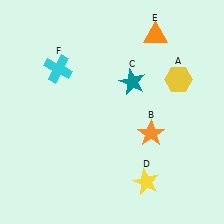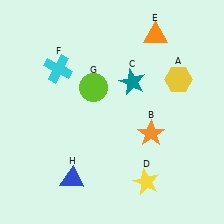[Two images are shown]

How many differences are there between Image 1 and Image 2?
There are 2 differences between the two images.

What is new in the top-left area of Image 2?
A lime circle (G) was added in the top-left area of Image 2.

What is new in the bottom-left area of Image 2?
A blue triangle (H) was added in the bottom-left area of Image 2.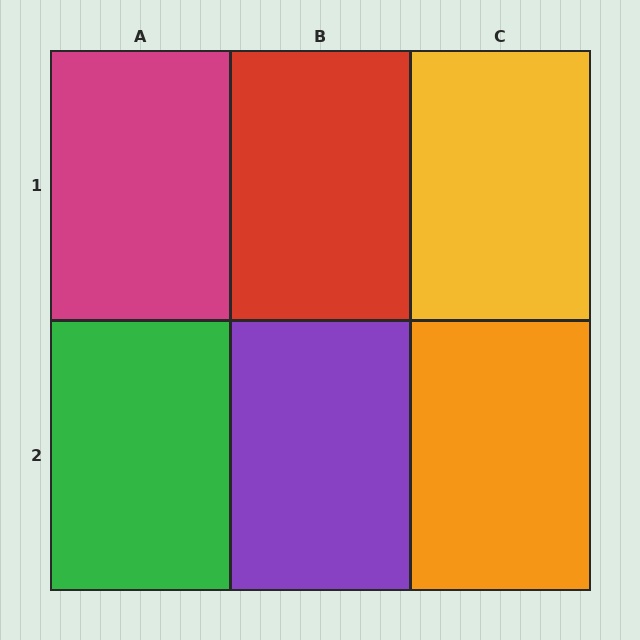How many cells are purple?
1 cell is purple.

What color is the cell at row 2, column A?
Green.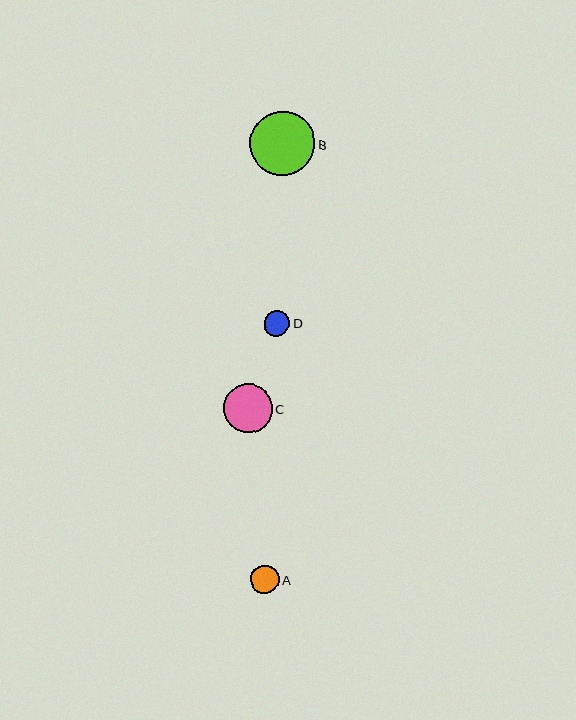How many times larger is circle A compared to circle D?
Circle A is approximately 1.1 times the size of circle D.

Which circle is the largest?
Circle B is the largest with a size of approximately 65 pixels.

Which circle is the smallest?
Circle D is the smallest with a size of approximately 26 pixels.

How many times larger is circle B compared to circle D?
Circle B is approximately 2.5 times the size of circle D.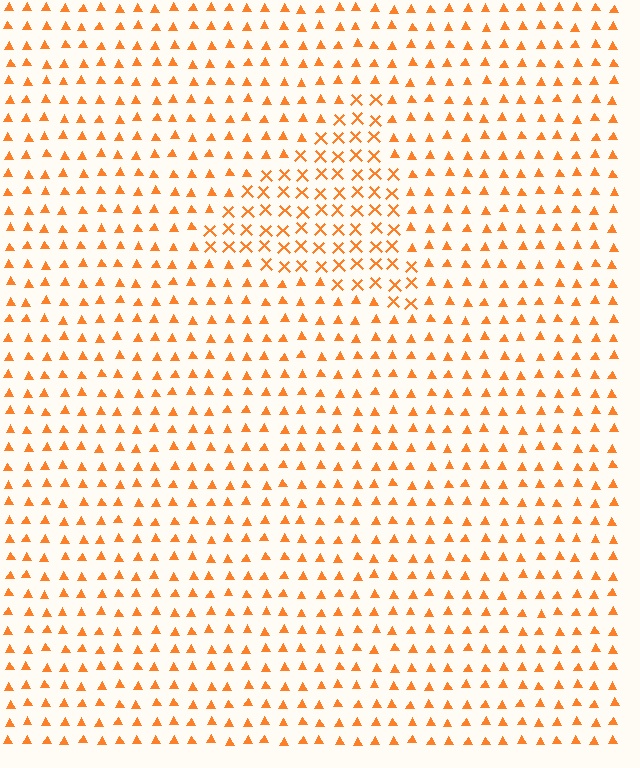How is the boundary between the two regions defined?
The boundary is defined by a change in element shape: X marks inside vs. triangles outside. All elements share the same color and spacing.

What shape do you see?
I see a triangle.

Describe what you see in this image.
The image is filled with small orange elements arranged in a uniform grid. A triangle-shaped region contains X marks, while the surrounding area contains triangles. The boundary is defined purely by the change in element shape.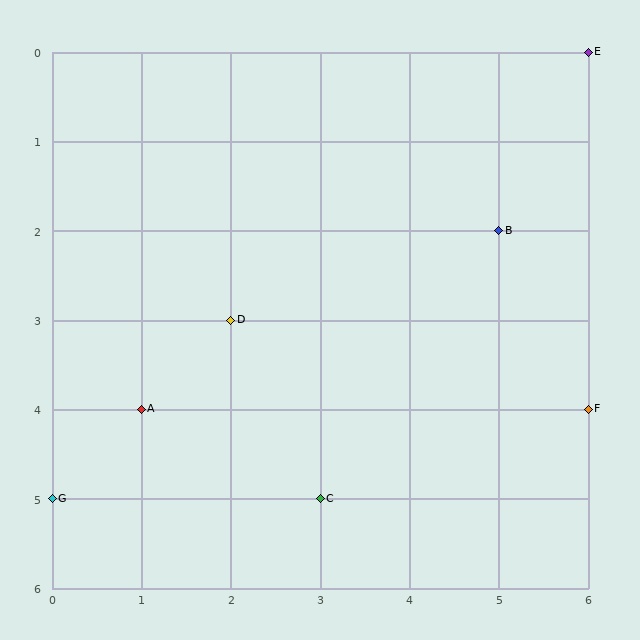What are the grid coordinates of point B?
Point B is at grid coordinates (5, 2).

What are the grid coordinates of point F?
Point F is at grid coordinates (6, 4).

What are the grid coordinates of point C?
Point C is at grid coordinates (3, 5).